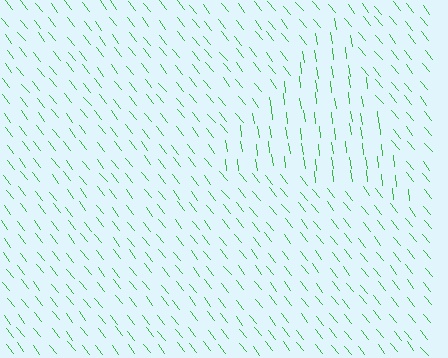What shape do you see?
I see a triangle.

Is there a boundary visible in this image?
Yes, there is a texture boundary formed by a change in line orientation.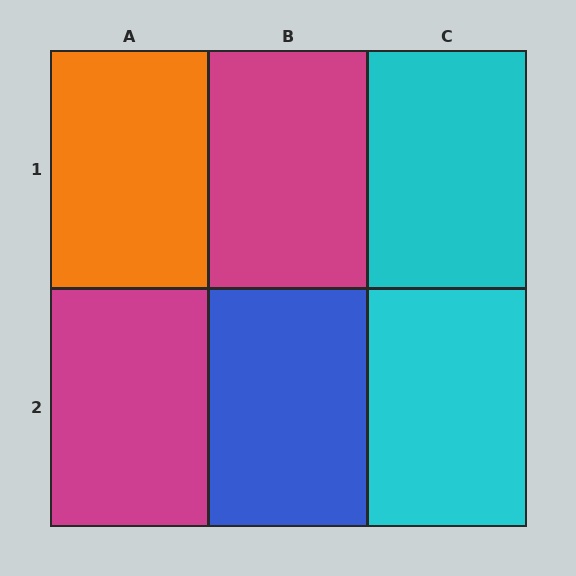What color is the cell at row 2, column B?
Blue.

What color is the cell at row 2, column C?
Cyan.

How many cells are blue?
1 cell is blue.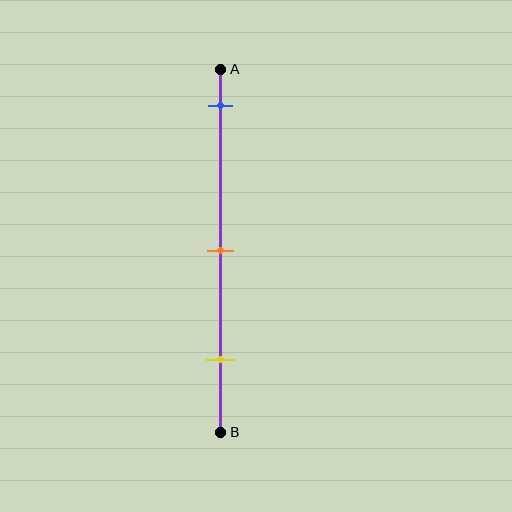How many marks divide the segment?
There are 3 marks dividing the segment.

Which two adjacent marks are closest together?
The orange and yellow marks are the closest adjacent pair.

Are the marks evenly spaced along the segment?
Yes, the marks are approximately evenly spaced.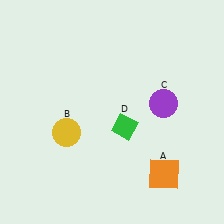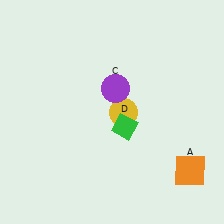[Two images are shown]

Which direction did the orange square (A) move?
The orange square (A) moved right.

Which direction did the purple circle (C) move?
The purple circle (C) moved left.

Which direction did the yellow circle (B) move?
The yellow circle (B) moved right.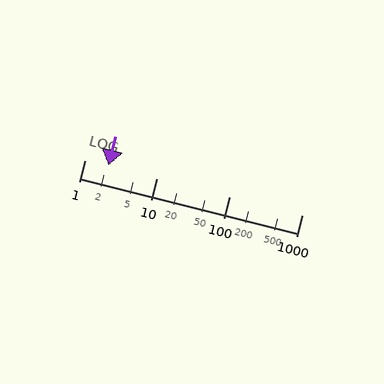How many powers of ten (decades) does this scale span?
The scale spans 3 decades, from 1 to 1000.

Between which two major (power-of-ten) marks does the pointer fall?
The pointer is between 1 and 10.